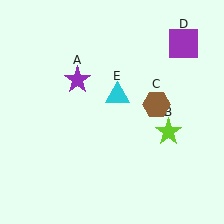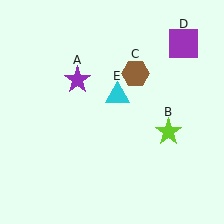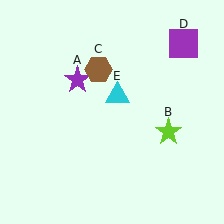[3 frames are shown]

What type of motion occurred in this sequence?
The brown hexagon (object C) rotated counterclockwise around the center of the scene.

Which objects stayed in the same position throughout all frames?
Purple star (object A) and lime star (object B) and purple square (object D) and cyan triangle (object E) remained stationary.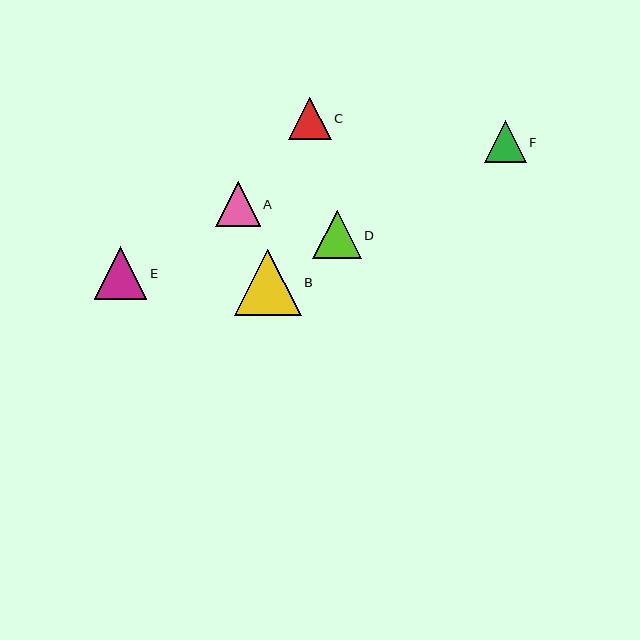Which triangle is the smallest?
Triangle F is the smallest with a size of approximately 42 pixels.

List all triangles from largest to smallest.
From largest to smallest: B, E, D, A, C, F.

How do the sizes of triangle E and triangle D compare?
Triangle E and triangle D are approximately the same size.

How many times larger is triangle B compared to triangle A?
Triangle B is approximately 1.5 times the size of triangle A.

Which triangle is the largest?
Triangle B is the largest with a size of approximately 66 pixels.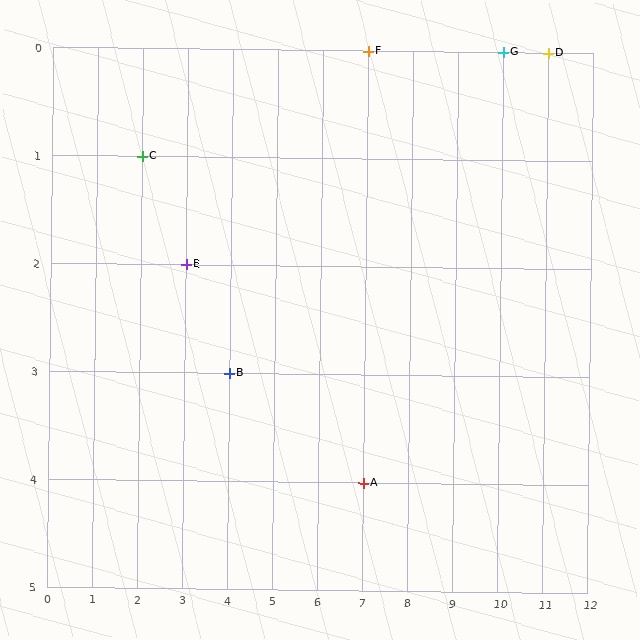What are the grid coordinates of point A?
Point A is at grid coordinates (7, 4).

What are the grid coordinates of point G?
Point G is at grid coordinates (10, 0).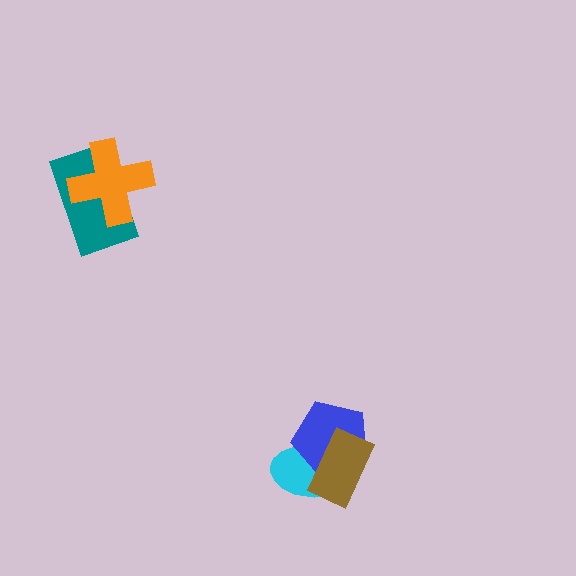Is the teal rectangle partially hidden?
Yes, it is partially covered by another shape.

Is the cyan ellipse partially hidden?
Yes, it is partially covered by another shape.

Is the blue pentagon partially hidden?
Yes, it is partially covered by another shape.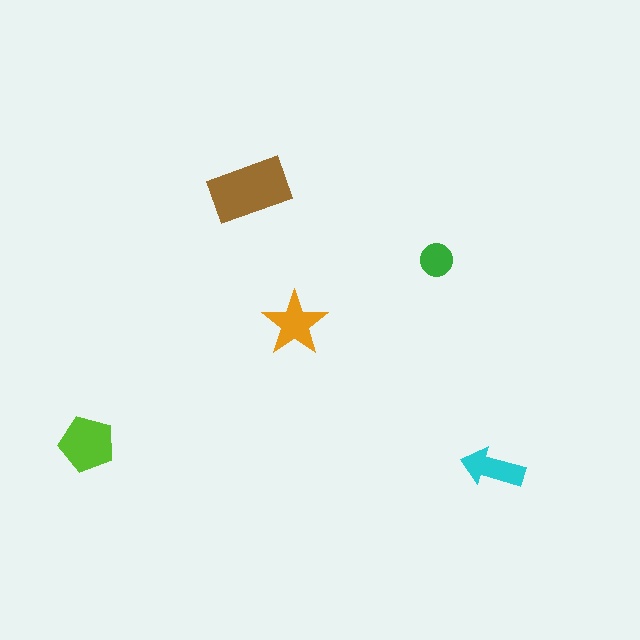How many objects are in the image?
There are 5 objects in the image.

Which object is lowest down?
The cyan arrow is bottommost.